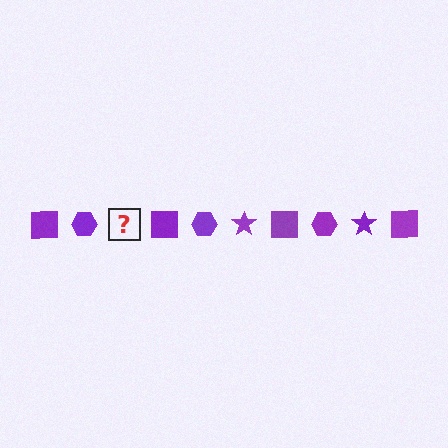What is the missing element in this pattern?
The missing element is a purple star.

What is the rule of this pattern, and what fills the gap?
The rule is that the pattern cycles through square, hexagon, star shapes in purple. The gap should be filled with a purple star.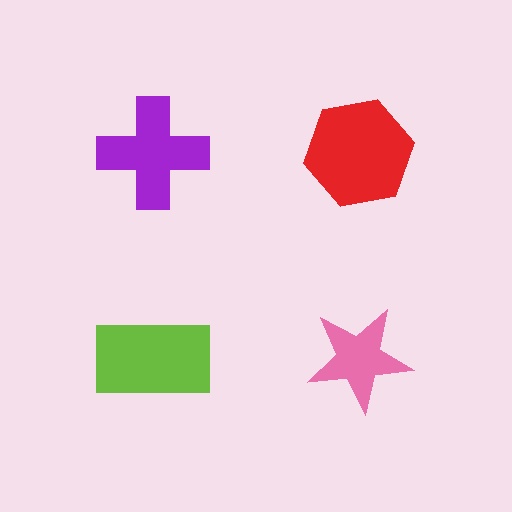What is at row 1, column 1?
A purple cross.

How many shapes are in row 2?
2 shapes.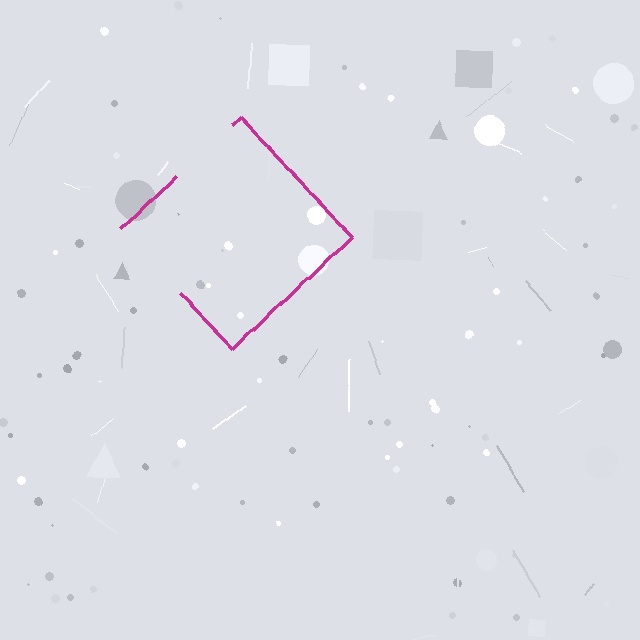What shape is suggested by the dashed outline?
The dashed outline suggests a diamond.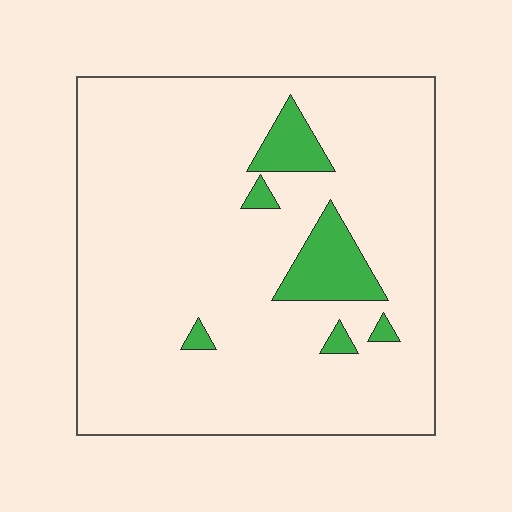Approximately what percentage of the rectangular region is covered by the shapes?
Approximately 10%.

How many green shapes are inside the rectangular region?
6.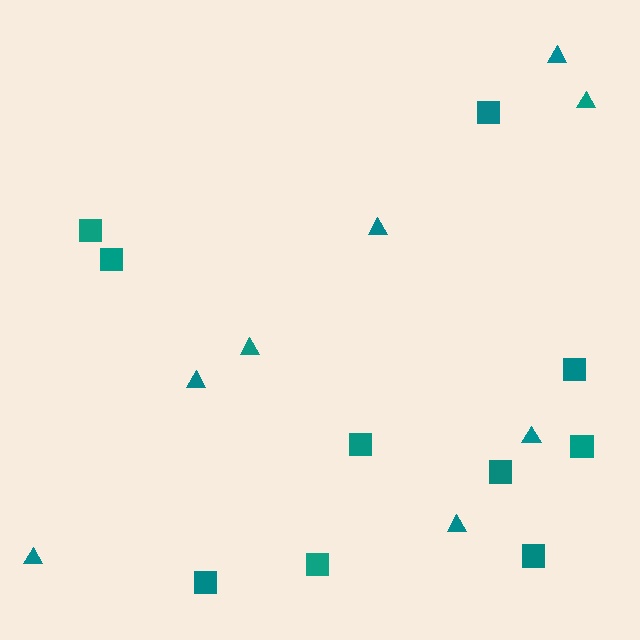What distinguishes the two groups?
There are 2 groups: one group of triangles (8) and one group of squares (10).